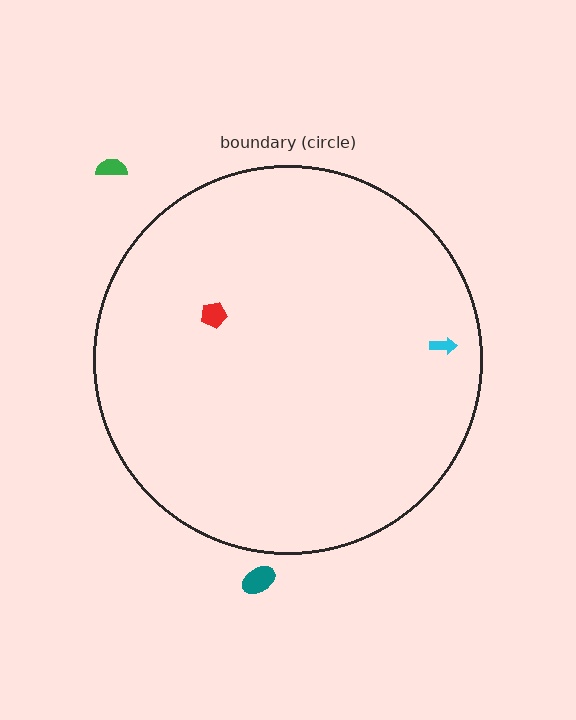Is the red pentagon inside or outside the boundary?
Inside.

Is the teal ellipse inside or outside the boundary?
Outside.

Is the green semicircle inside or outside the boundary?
Outside.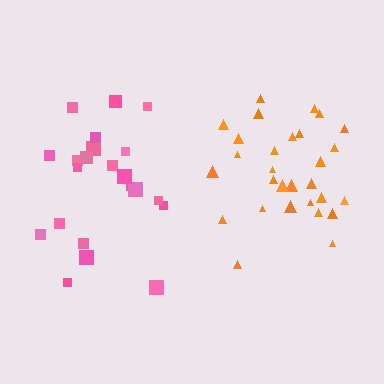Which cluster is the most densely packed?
Orange.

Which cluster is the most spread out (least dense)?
Pink.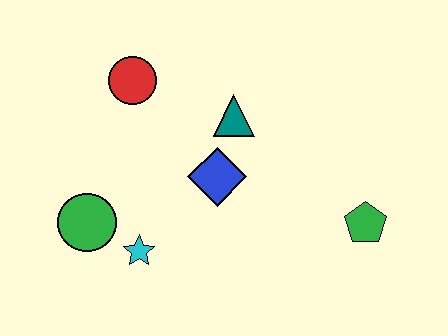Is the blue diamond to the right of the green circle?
Yes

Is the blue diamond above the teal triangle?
No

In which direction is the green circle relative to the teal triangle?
The green circle is to the left of the teal triangle.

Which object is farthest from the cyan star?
The green pentagon is farthest from the cyan star.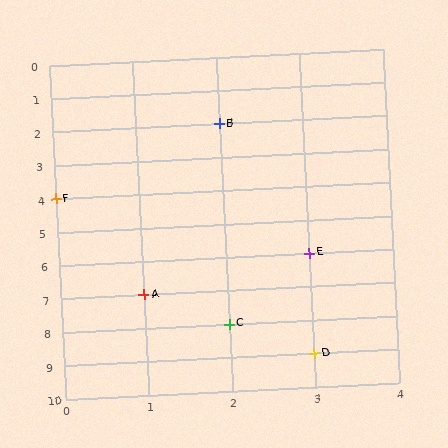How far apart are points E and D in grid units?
Points E and D are 3 rows apart.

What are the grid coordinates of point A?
Point A is at grid coordinates (1, 7).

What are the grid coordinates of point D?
Point D is at grid coordinates (3, 9).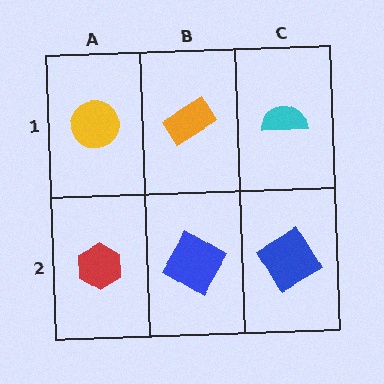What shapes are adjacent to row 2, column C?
A cyan semicircle (row 1, column C), a blue diamond (row 2, column B).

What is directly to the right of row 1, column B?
A cyan semicircle.